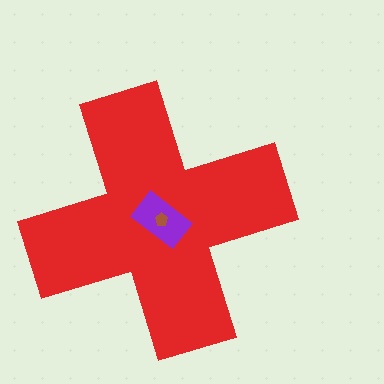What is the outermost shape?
The red cross.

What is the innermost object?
The brown pentagon.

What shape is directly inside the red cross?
The purple rectangle.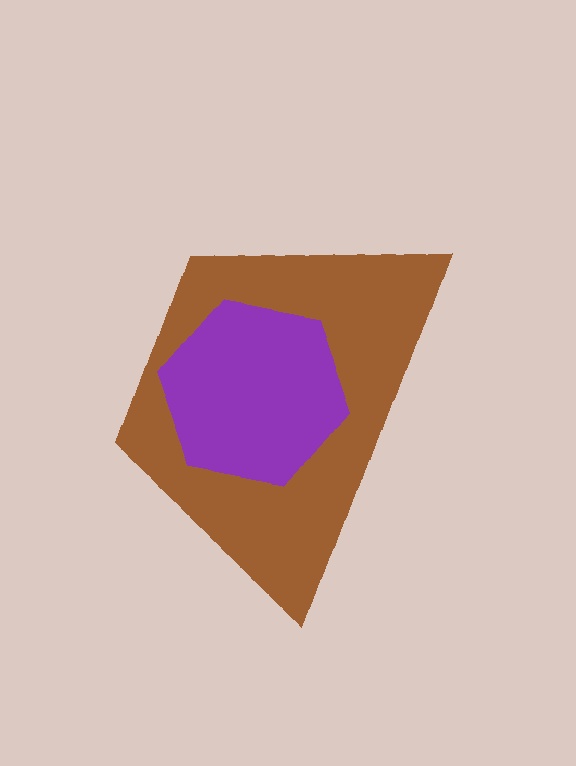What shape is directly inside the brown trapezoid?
The purple hexagon.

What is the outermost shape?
The brown trapezoid.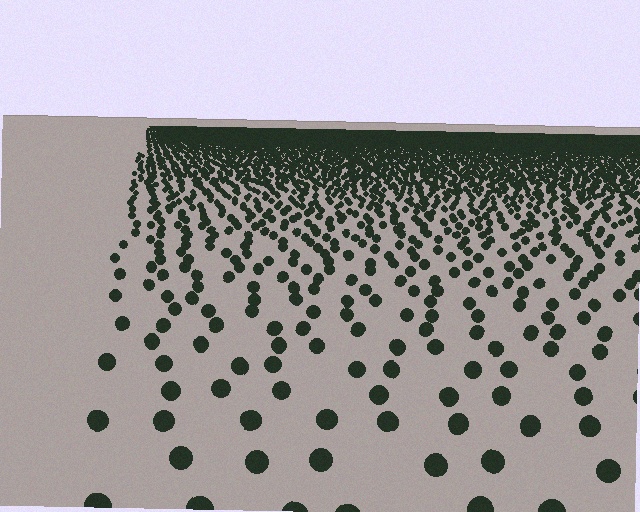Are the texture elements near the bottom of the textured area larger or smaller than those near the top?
Larger. Near the bottom, elements are closer to the viewer and appear at a bigger on-screen size.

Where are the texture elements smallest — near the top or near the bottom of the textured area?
Near the top.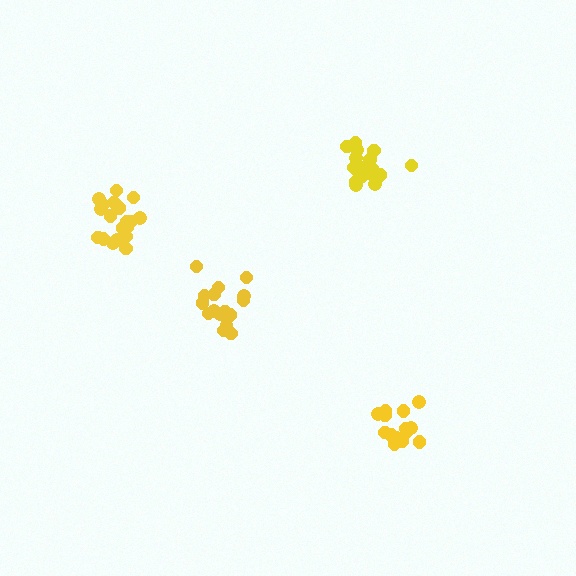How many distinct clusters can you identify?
There are 4 distinct clusters.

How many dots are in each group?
Group 1: 18 dots, Group 2: 18 dots, Group 3: 20 dots, Group 4: 15 dots (71 total).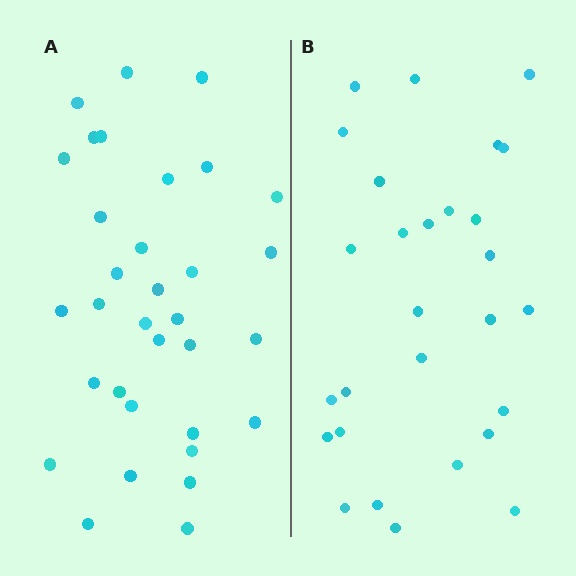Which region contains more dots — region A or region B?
Region A (the left region) has more dots.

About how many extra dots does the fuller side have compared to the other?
Region A has about 5 more dots than region B.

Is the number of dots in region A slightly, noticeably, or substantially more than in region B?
Region A has only slightly more — the two regions are fairly close. The ratio is roughly 1.2 to 1.